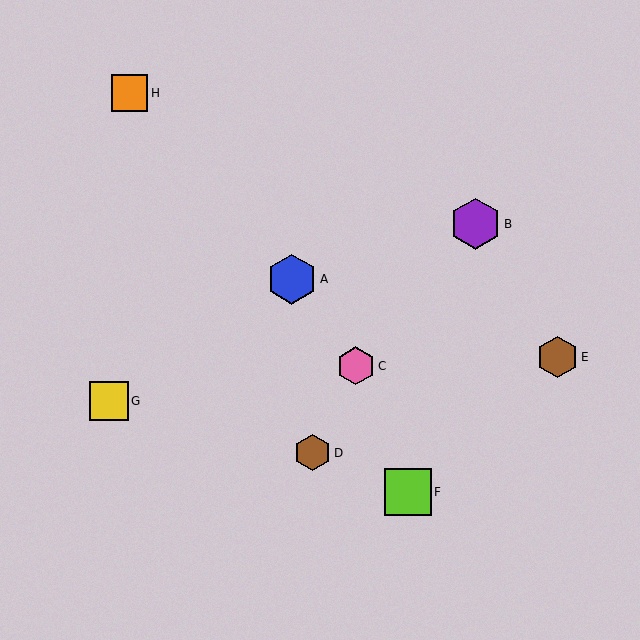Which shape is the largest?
The purple hexagon (labeled B) is the largest.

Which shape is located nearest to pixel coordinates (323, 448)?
The brown hexagon (labeled D) at (312, 453) is nearest to that location.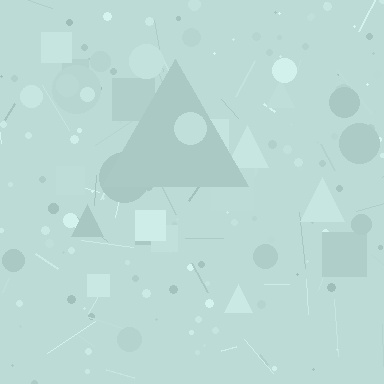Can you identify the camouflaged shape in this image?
The camouflaged shape is a triangle.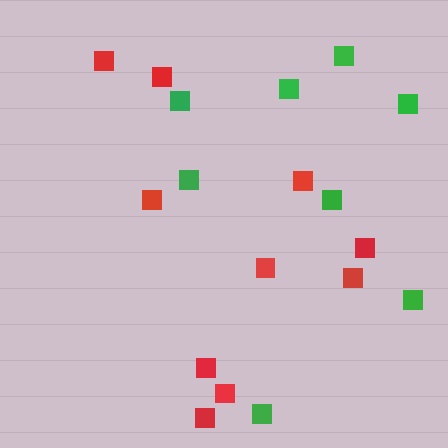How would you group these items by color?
There are 2 groups: one group of red squares (10) and one group of green squares (8).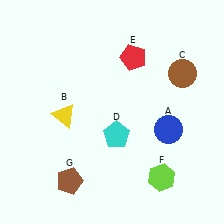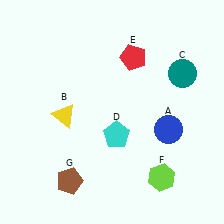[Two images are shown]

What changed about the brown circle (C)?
In Image 1, C is brown. In Image 2, it changed to teal.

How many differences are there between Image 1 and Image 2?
There is 1 difference between the two images.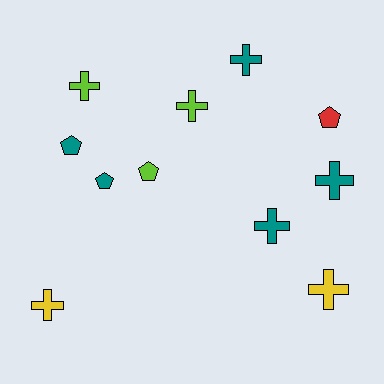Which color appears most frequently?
Teal, with 5 objects.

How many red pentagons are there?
There is 1 red pentagon.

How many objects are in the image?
There are 11 objects.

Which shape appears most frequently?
Cross, with 7 objects.